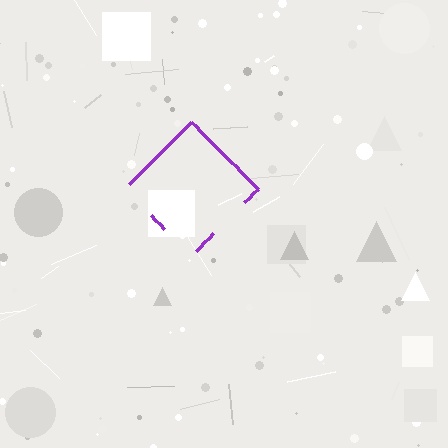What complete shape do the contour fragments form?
The contour fragments form a diamond.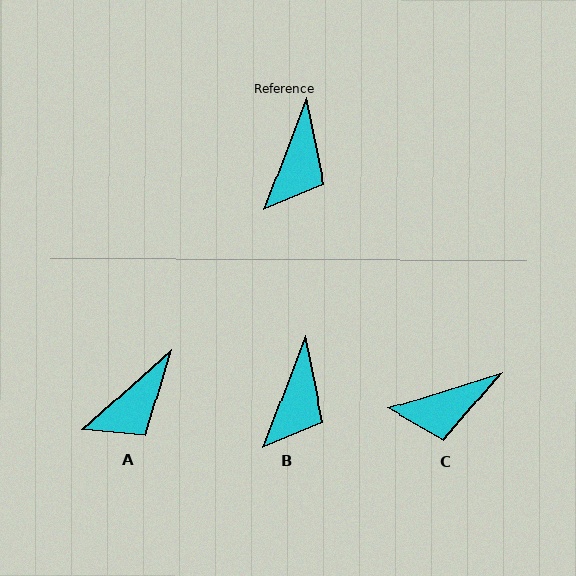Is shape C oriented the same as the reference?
No, it is off by about 52 degrees.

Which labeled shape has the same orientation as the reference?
B.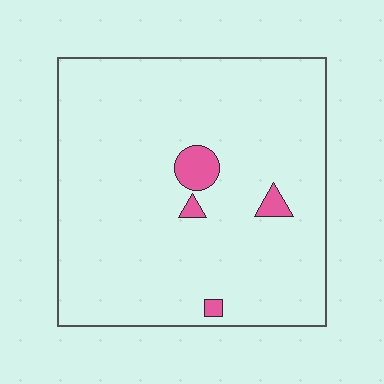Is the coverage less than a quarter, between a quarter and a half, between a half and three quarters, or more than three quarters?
Less than a quarter.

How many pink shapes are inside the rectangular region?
4.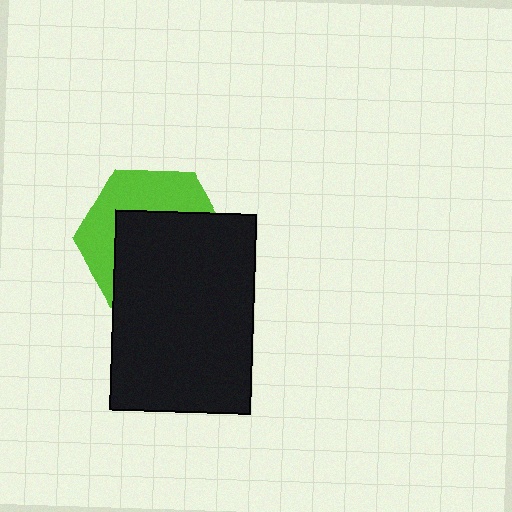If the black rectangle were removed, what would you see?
You would see the complete lime hexagon.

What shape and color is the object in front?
The object in front is a black rectangle.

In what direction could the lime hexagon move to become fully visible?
The lime hexagon could move up. That would shift it out from behind the black rectangle entirely.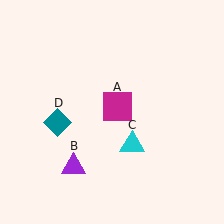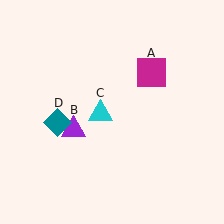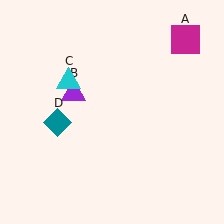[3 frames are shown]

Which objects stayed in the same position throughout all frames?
Teal diamond (object D) remained stationary.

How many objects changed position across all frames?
3 objects changed position: magenta square (object A), purple triangle (object B), cyan triangle (object C).